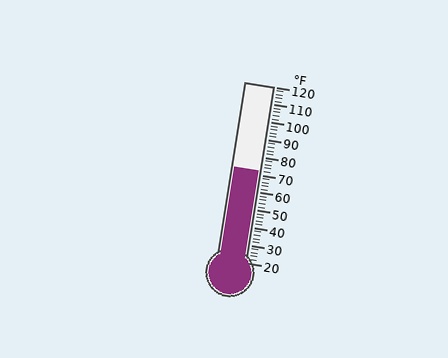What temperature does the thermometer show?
The thermometer shows approximately 72°F.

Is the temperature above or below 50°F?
The temperature is above 50°F.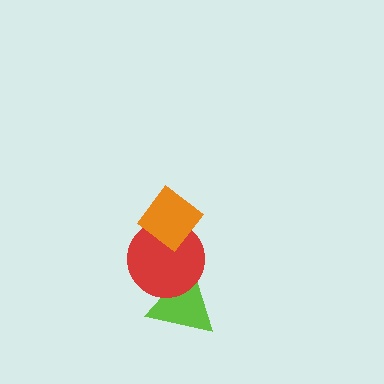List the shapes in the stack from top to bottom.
From top to bottom: the orange diamond, the red circle, the lime triangle.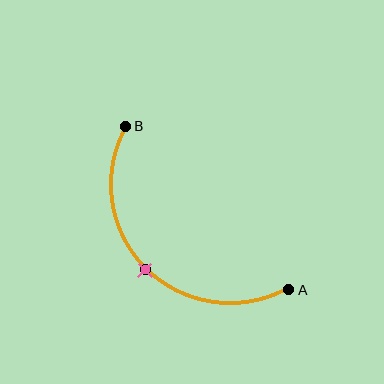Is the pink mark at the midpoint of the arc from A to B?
Yes. The pink mark lies on the arc at equal arc-length from both A and B — it is the arc midpoint.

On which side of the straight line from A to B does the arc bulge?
The arc bulges below and to the left of the straight line connecting A and B.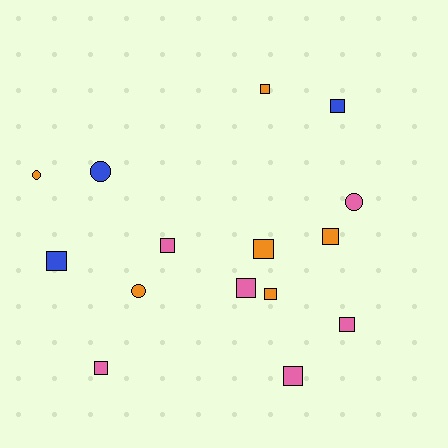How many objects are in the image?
There are 15 objects.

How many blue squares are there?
There are 2 blue squares.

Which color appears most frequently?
Orange, with 6 objects.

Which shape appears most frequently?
Square, with 11 objects.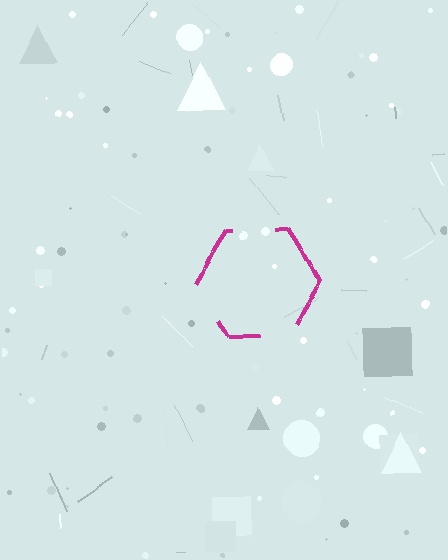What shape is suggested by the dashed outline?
The dashed outline suggests a hexagon.